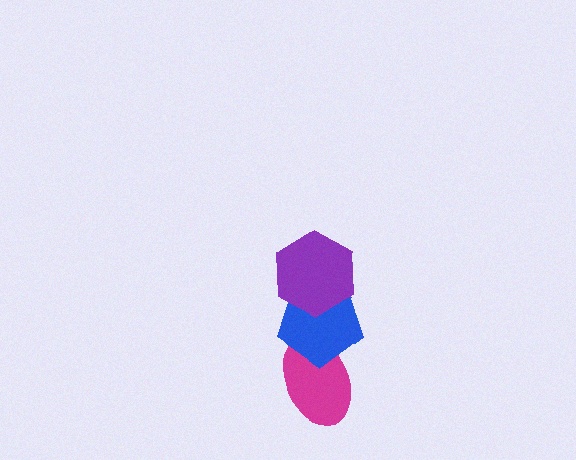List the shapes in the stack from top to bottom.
From top to bottom: the purple hexagon, the blue pentagon, the magenta ellipse.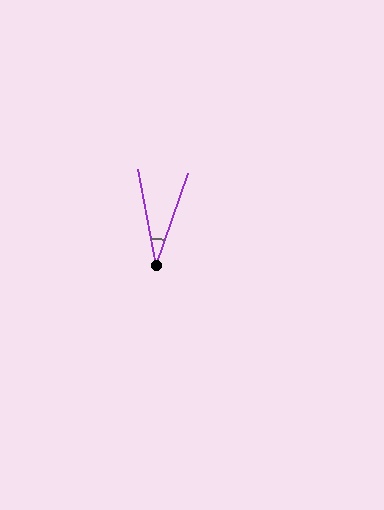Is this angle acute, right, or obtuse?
It is acute.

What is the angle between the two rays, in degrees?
Approximately 30 degrees.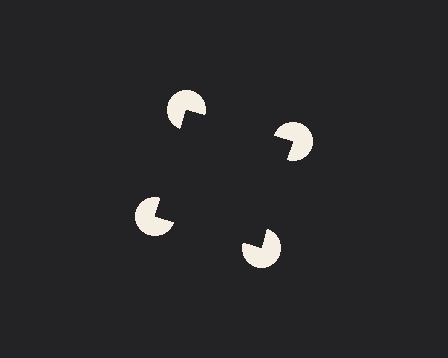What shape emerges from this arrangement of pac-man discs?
An illusory square — its edges are inferred from the aligned wedge cuts in the pac-man discs, not physically drawn.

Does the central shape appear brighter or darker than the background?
It typically appears slightly darker than the background, even though no actual brightness change is drawn.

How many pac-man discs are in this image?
There are 4 — one at each vertex of the illusory square.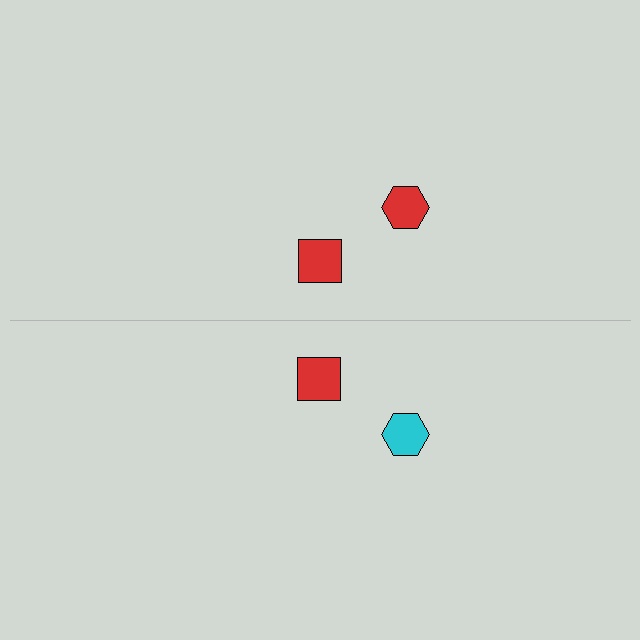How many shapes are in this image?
There are 4 shapes in this image.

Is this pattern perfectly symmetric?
No, the pattern is not perfectly symmetric. The cyan hexagon on the bottom side breaks the symmetry — its mirror counterpart is red.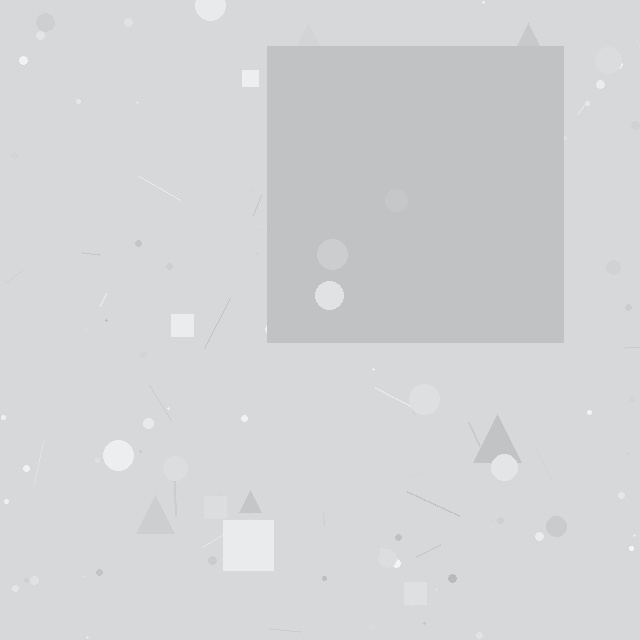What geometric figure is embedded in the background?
A square is embedded in the background.